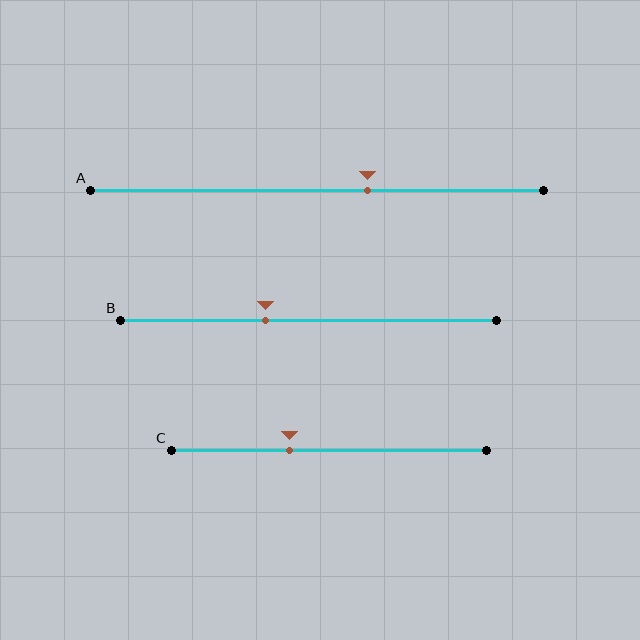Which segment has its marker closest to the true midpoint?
Segment A has its marker closest to the true midpoint.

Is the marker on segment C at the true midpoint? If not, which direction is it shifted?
No, the marker on segment C is shifted to the left by about 13% of the segment length.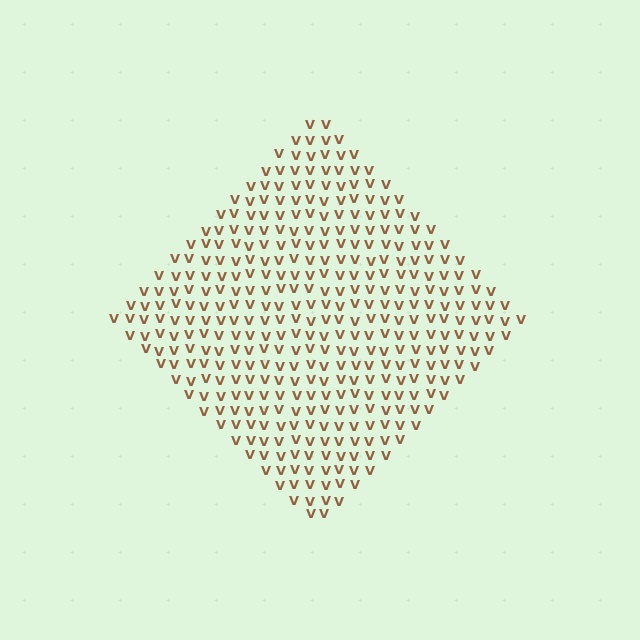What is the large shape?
The large shape is a diamond.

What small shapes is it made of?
It is made of small letter V's.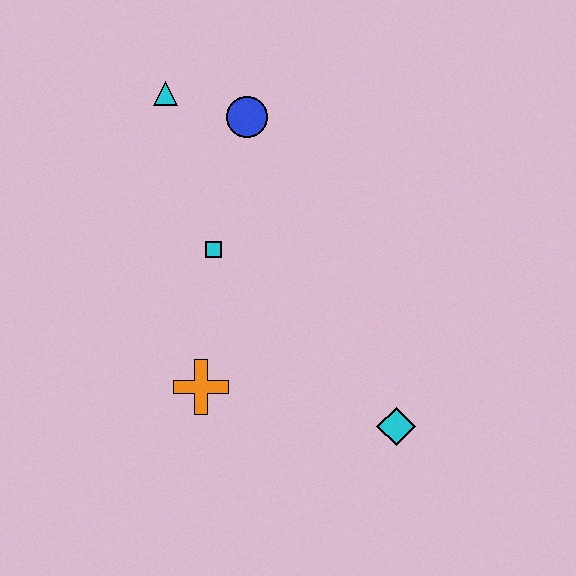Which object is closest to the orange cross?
The cyan square is closest to the orange cross.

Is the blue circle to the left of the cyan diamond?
Yes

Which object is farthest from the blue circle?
The cyan diamond is farthest from the blue circle.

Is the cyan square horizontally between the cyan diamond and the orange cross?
Yes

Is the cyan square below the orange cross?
No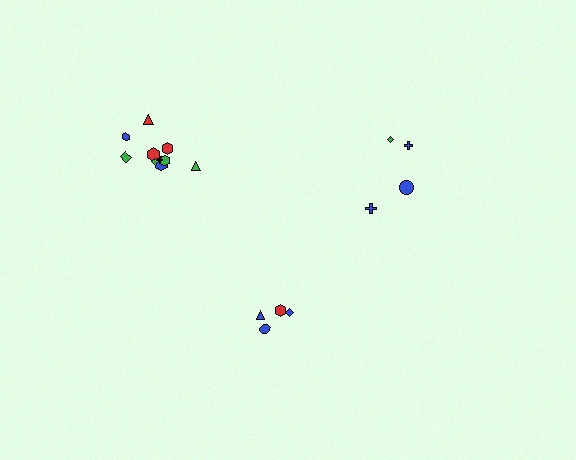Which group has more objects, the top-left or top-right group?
The top-left group.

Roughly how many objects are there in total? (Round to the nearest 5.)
Roughly 20 objects in total.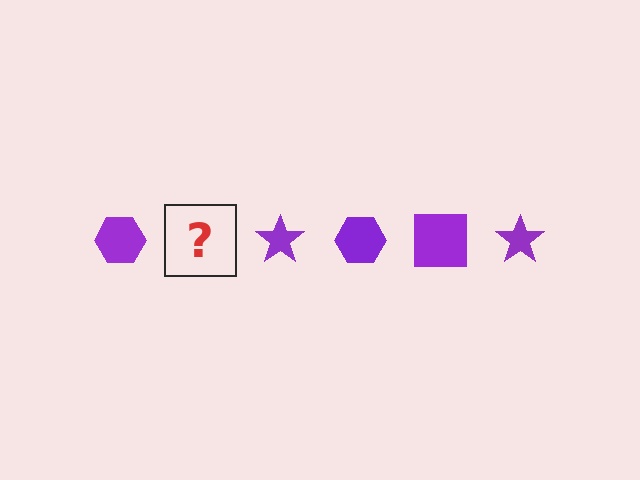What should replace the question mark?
The question mark should be replaced with a purple square.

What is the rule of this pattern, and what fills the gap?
The rule is that the pattern cycles through hexagon, square, star shapes in purple. The gap should be filled with a purple square.